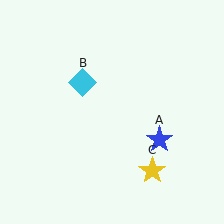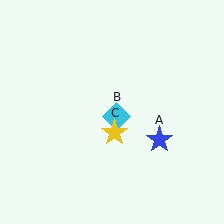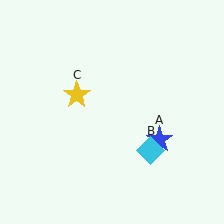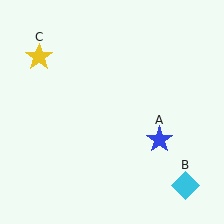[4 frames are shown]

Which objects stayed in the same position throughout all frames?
Blue star (object A) remained stationary.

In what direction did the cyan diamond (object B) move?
The cyan diamond (object B) moved down and to the right.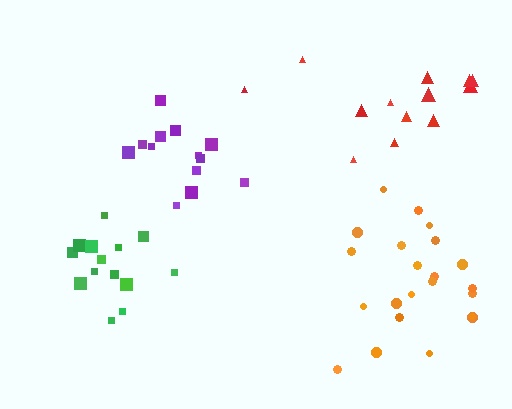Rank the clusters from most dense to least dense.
green, purple, orange, red.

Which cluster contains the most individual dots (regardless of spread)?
Orange (22).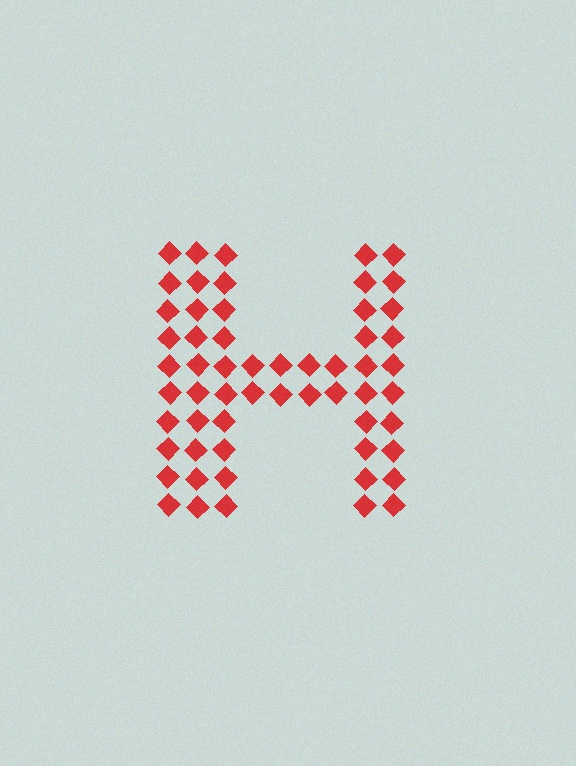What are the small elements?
The small elements are diamonds.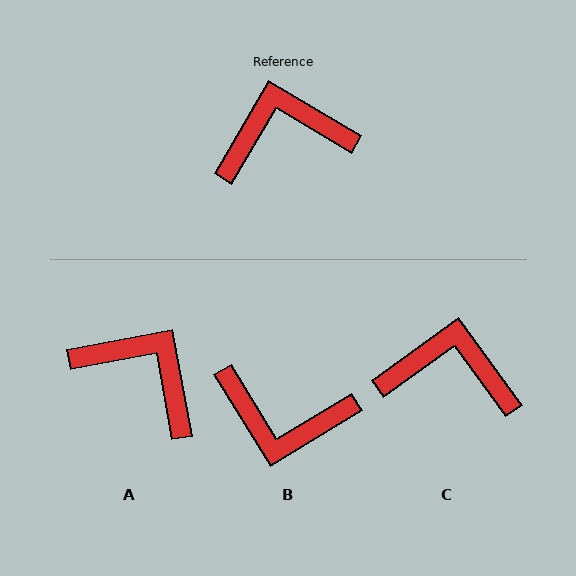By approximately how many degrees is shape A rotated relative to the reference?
Approximately 49 degrees clockwise.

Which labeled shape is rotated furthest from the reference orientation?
B, about 152 degrees away.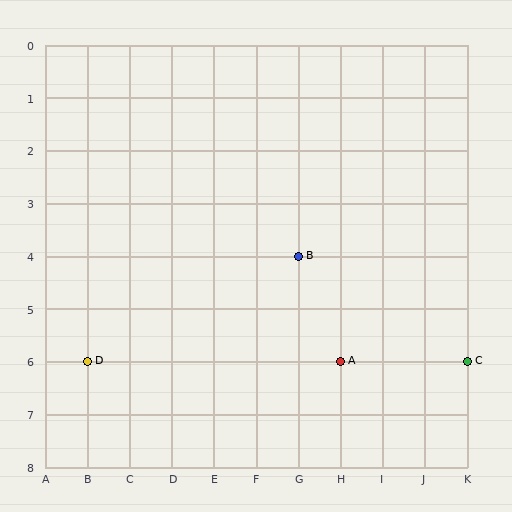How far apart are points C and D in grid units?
Points C and D are 9 columns apart.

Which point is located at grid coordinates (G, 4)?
Point B is at (G, 4).